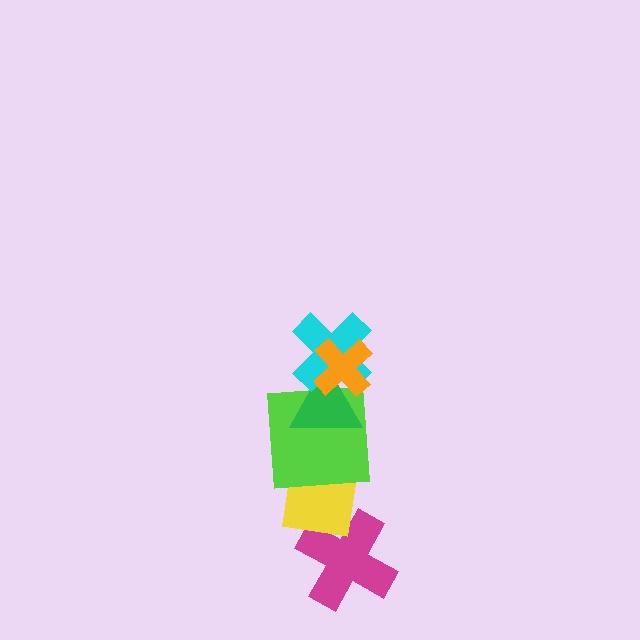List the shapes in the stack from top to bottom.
From top to bottom: the orange cross, the cyan cross, the green triangle, the lime square, the yellow square, the magenta cross.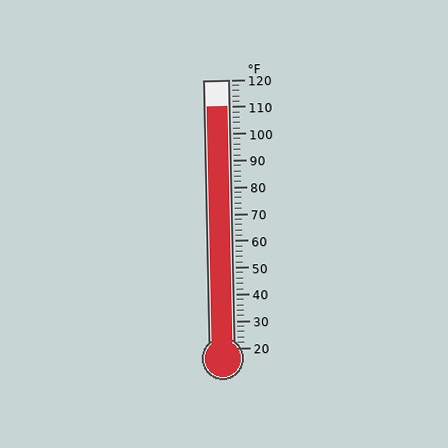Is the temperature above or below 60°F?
The temperature is above 60°F.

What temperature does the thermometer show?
The thermometer shows approximately 110°F.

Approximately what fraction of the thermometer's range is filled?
The thermometer is filled to approximately 90% of its range.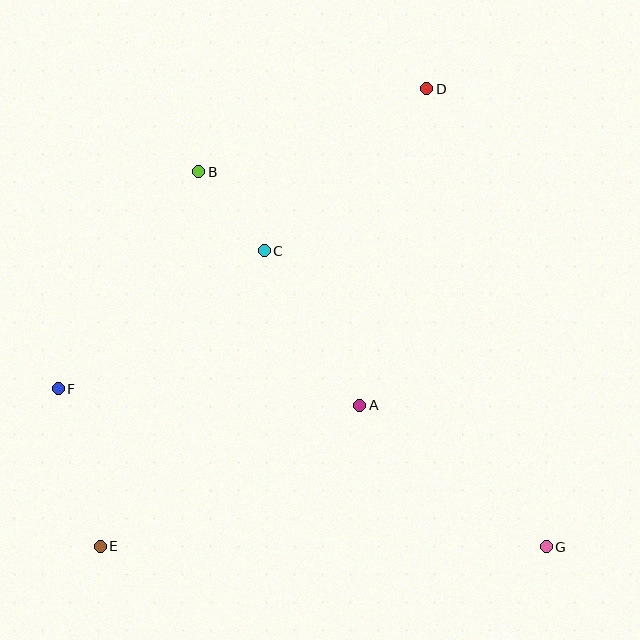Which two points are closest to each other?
Points B and C are closest to each other.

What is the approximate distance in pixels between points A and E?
The distance between A and E is approximately 295 pixels.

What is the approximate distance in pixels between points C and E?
The distance between C and E is approximately 338 pixels.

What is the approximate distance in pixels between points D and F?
The distance between D and F is approximately 475 pixels.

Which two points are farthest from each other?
Points D and E are farthest from each other.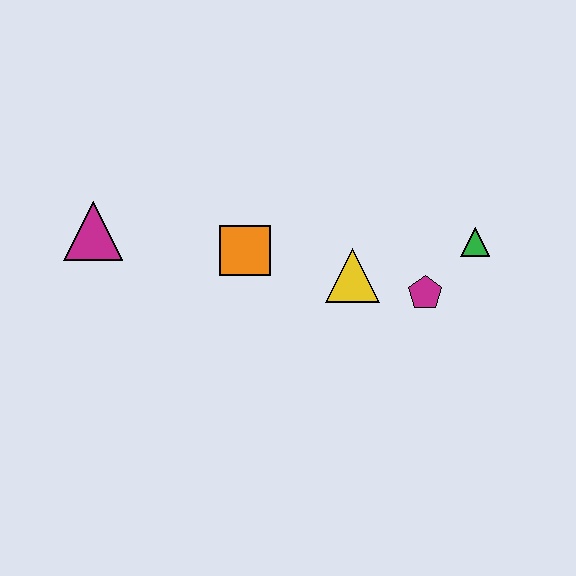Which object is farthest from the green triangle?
The magenta triangle is farthest from the green triangle.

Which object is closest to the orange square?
The yellow triangle is closest to the orange square.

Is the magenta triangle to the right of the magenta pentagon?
No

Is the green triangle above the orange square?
Yes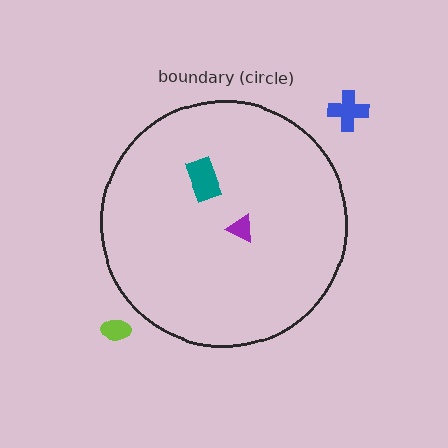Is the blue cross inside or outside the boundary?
Outside.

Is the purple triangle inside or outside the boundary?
Inside.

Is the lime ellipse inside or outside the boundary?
Outside.